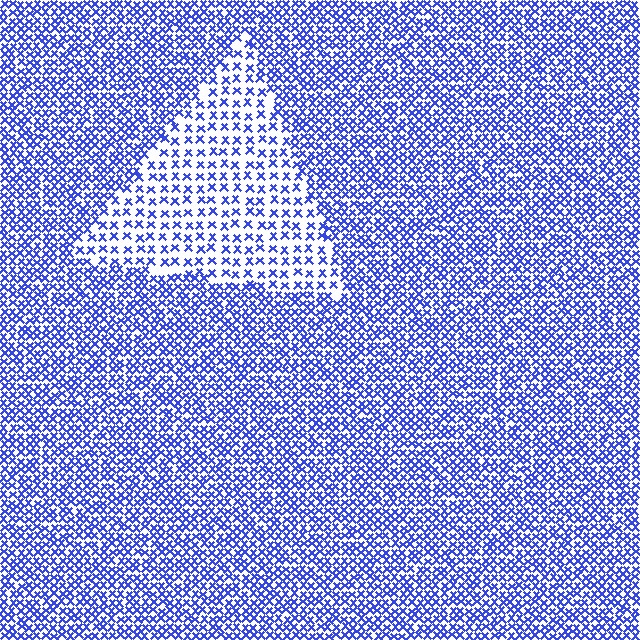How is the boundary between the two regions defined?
The boundary is defined by a change in element density (approximately 2.1x ratio). All elements are the same color, size, and shape.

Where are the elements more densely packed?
The elements are more densely packed outside the triangle boundary.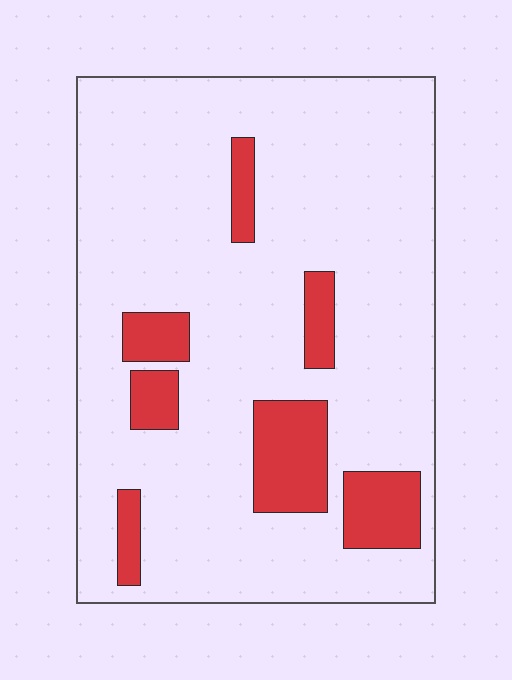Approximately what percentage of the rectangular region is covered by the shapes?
Approximately 15%.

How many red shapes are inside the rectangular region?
7.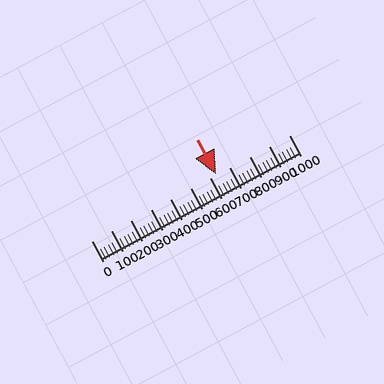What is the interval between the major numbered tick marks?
The major tick marks are spaced 100 units apart.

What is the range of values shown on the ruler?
The ruler shows values from 0 to 1000.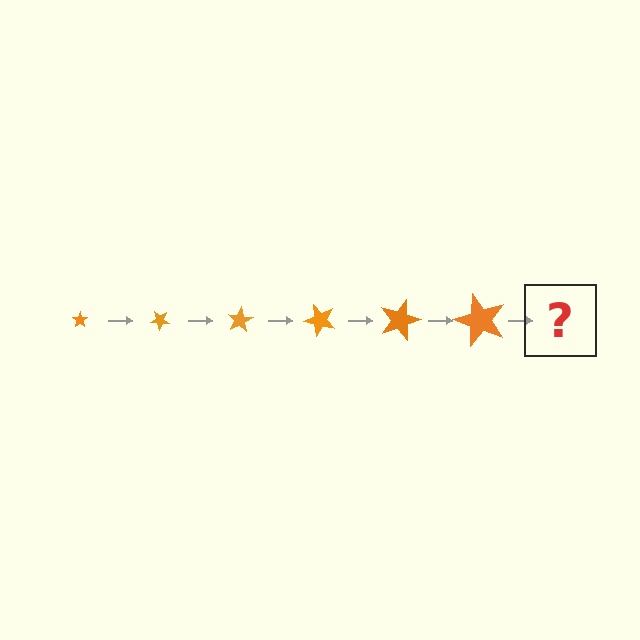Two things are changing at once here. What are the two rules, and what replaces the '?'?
The two rules are that the star grows larger each step and it rotates 40 degrees each step. The '?' should be a star, larger than the previous one and rotated 240 degrees from the start.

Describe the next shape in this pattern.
It should be a star, larger than the previous one and rotated 240 degrees from the start.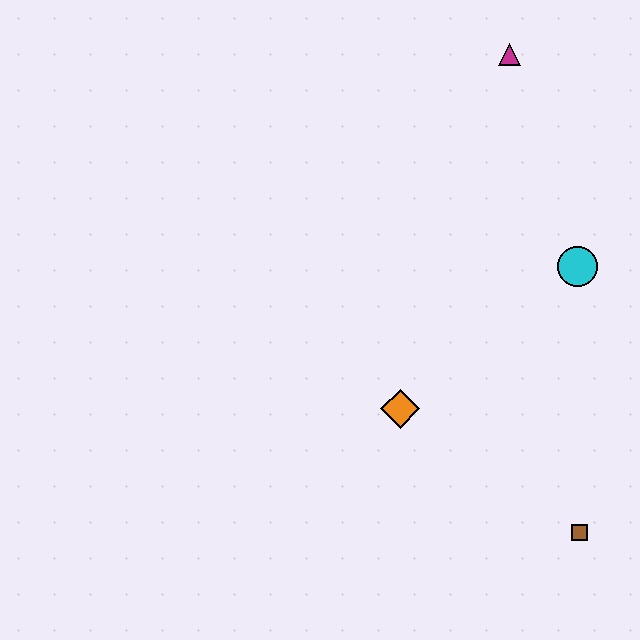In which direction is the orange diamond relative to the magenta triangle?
The orange diamond is below the magenta triangle.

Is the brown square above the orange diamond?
No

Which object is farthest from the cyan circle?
The brown square is farthest from the cyan circle.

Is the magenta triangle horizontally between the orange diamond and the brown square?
Yes